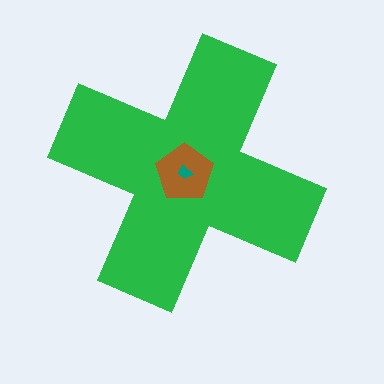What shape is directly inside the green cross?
The brown pentagon.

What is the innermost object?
The teal trapezoid.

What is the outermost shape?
The green cross.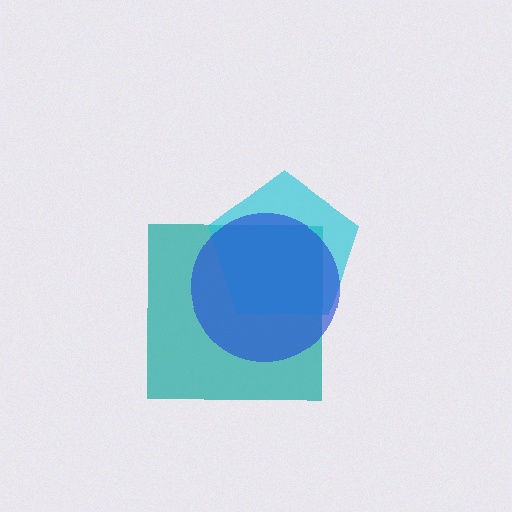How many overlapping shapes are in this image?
There are 3 overlapping shapes in the image.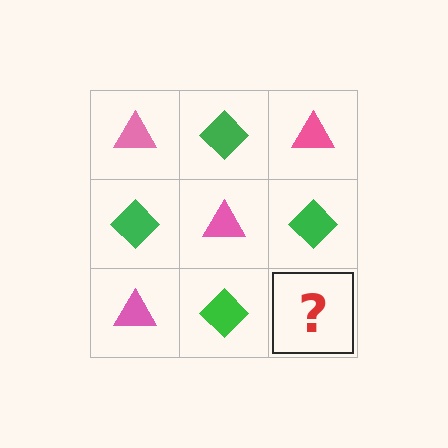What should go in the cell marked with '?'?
The missing cell should contain a pink triangle.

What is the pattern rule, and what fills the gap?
The rule is that it alternates pink triangle and green diamond in a checkerboard pattern. The gap should be filled with a pink triangle.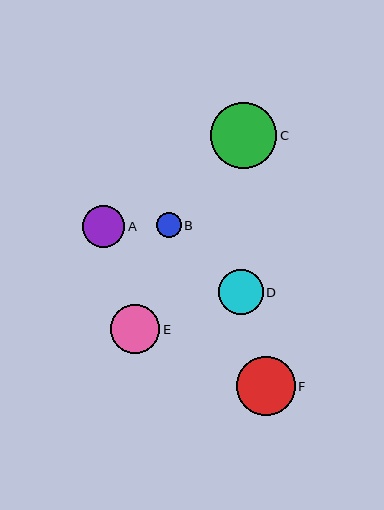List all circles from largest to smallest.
From largest to smallest: C, F, E, D, A, B.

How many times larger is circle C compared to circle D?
Circle C is approximately 1.5 times the size of circle D.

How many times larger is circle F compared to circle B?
Circle F is approximately 2.4 times the size of circle B.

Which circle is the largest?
Circle C is the largest with a size of approximately 67 pixels.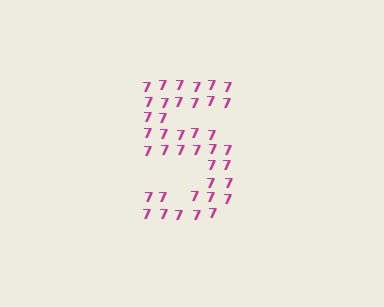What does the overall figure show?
The overall figure shows the digit 5.